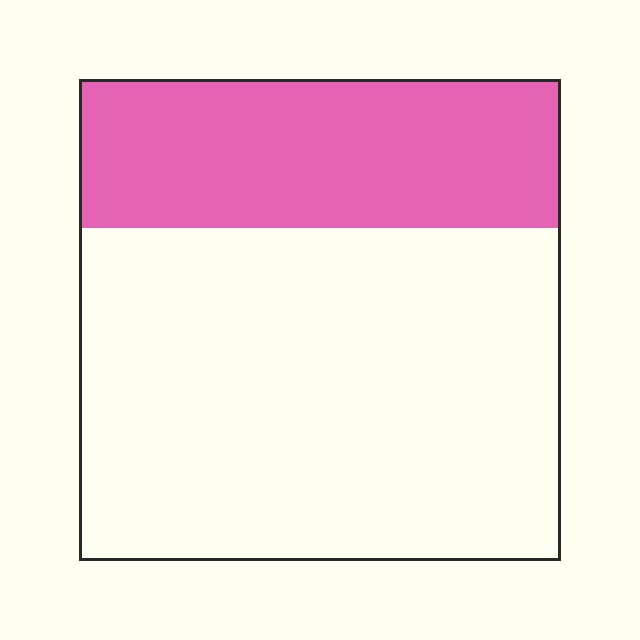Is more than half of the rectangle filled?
No.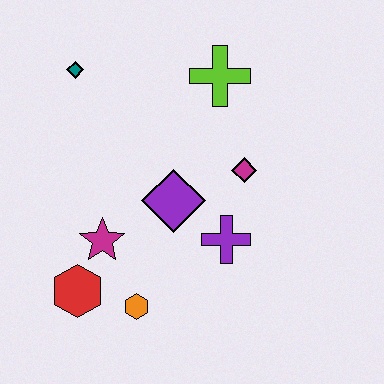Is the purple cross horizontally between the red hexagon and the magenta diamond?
Yes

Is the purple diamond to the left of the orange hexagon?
No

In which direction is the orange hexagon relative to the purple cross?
The orange hexagon is to the left of the purple cross.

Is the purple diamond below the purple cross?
No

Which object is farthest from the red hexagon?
The lime cross is farthest from the red hexagon.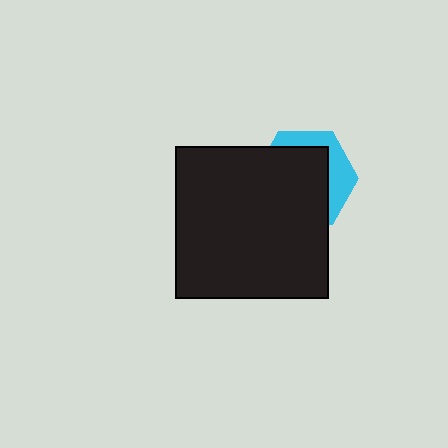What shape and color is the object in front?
The object in front is a black square.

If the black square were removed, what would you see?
You would see the complete cyan hexagon.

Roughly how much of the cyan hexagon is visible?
A small part of it is visible (roughly 31%).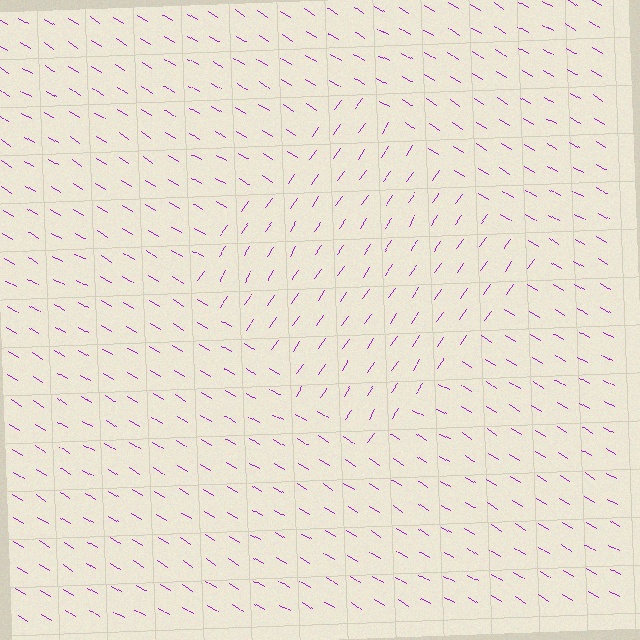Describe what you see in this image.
The image is filled with small purple line segments. A diamond region in the image has lines oriented differently from the surrounding lines, creating a visible texture boundary.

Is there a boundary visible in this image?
Yes, there is a texture boundary formed by a change in line orientation.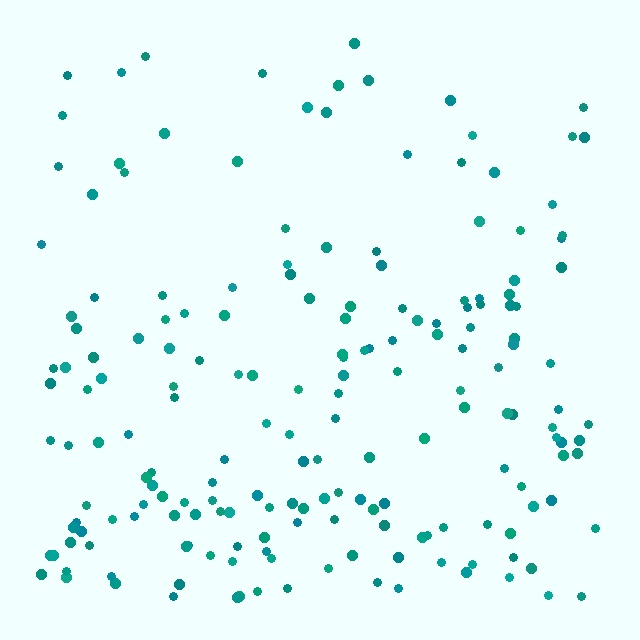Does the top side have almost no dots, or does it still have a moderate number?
Still a moderate number, just noticeably fewer than the bottom.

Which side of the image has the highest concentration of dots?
The bottom.